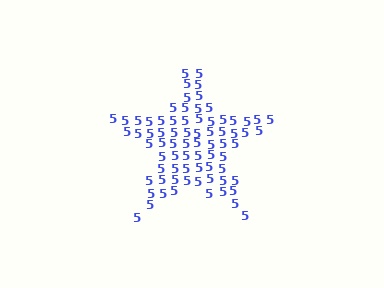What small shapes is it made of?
It is made of small digit 5's.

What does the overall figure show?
The overall figure shows a star.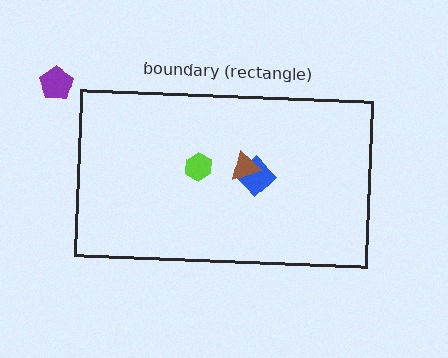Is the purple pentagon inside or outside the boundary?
Outside.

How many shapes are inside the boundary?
3 inside, 1 outside.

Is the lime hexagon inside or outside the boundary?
Inside.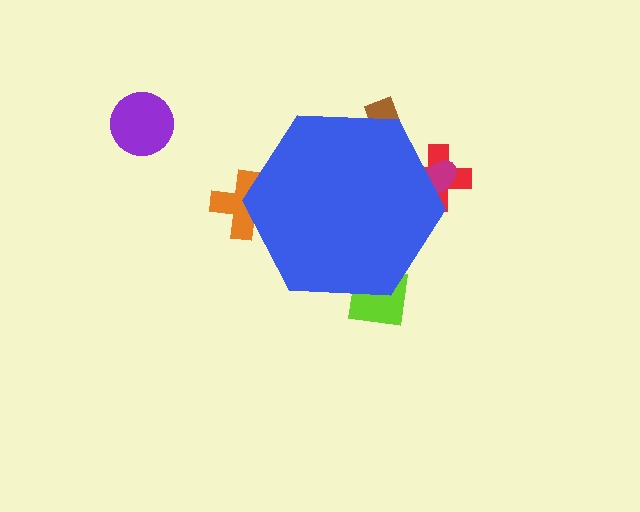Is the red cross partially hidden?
Yes, the red cross is partially hidden behind the blue hexagon.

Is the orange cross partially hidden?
Yes, the orange cross is partially hidden behind the blue hexagon.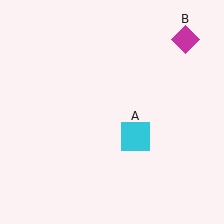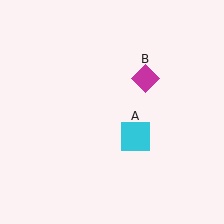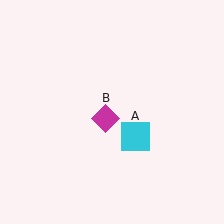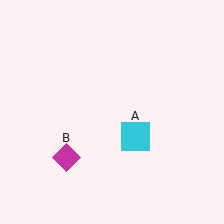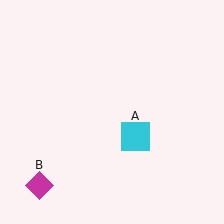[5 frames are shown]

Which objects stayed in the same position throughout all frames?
Cyan square (object A) remained stationary.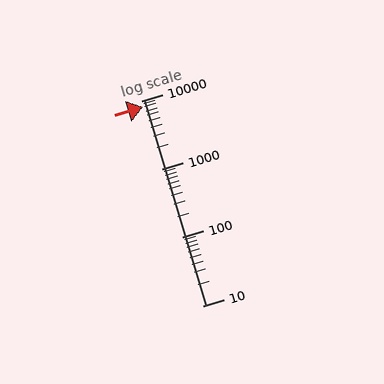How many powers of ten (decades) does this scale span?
The scale spans 3 decades, from 10 to 10000.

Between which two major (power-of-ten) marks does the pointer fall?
The pointer is between 1000 and 10000.